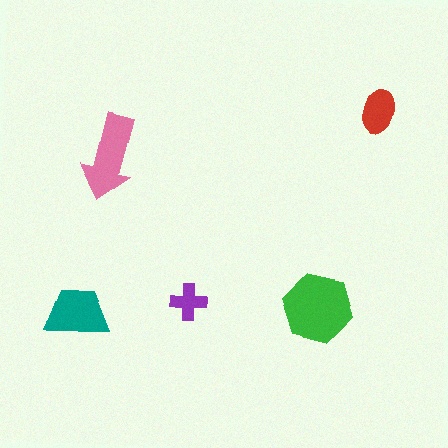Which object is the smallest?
The purple cross.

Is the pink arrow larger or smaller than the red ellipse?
Larger.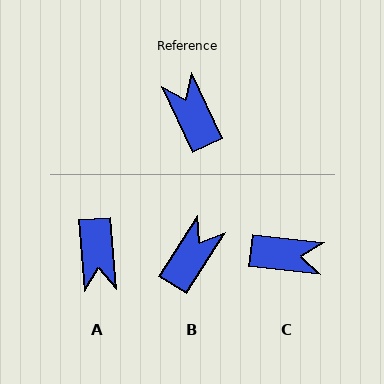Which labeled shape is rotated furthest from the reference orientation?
A, about 159 degrees away.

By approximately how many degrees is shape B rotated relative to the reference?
Approximately 58 degrees clockwise.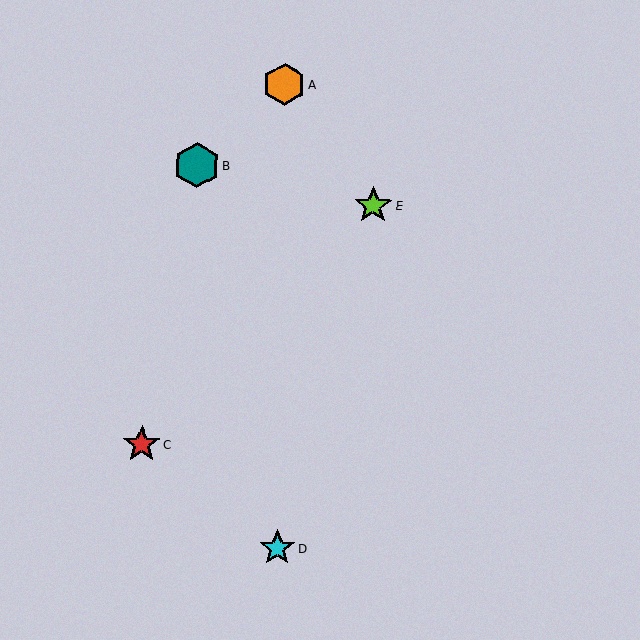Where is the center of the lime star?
The center of the lime star is at (373, 206).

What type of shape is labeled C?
Shape C is a red star.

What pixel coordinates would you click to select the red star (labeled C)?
Click at (142, 444) to select the red star C.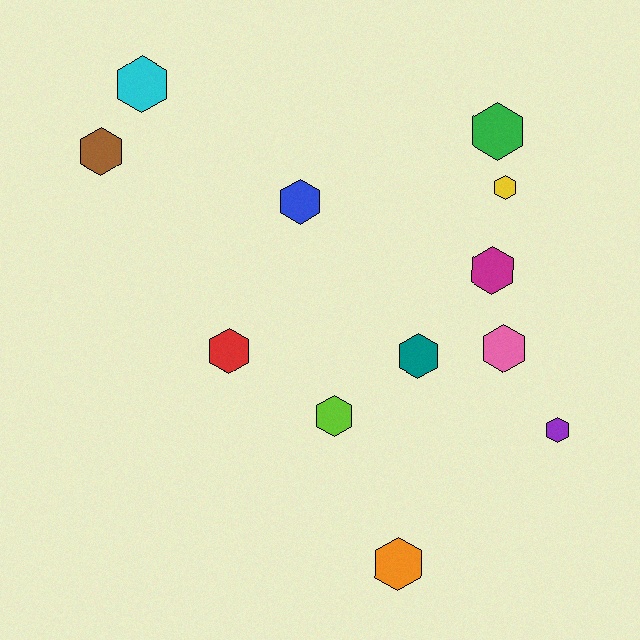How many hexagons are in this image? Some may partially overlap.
There are 12 hexagons.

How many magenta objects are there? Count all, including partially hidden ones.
There is 1 magenta object.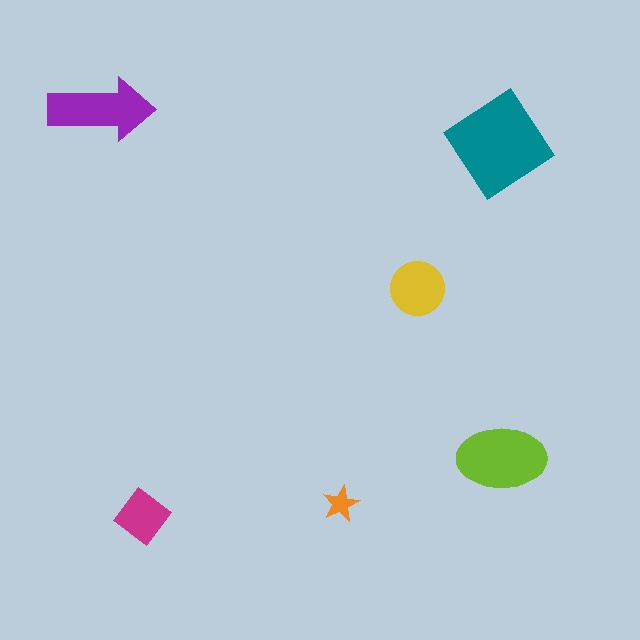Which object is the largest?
The teal diamond.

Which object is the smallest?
The orange star.